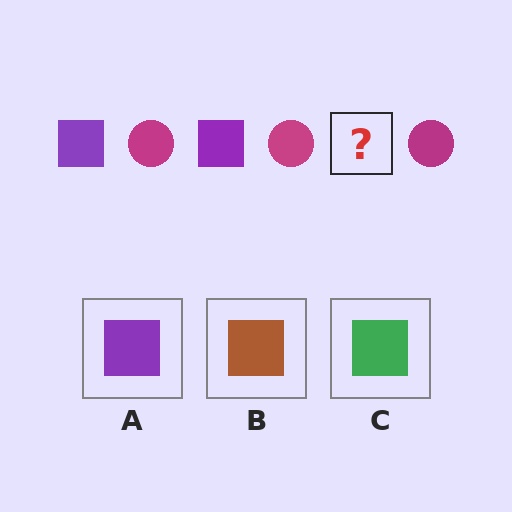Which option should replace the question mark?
Option A.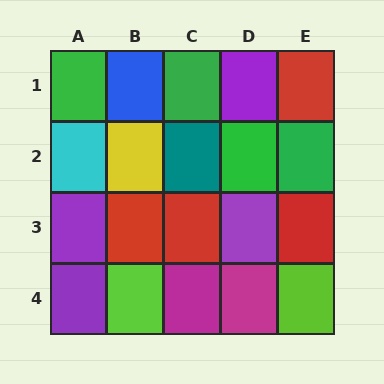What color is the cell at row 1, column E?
Red.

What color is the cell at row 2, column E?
Green.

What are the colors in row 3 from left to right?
Purple, red, red, purple, red.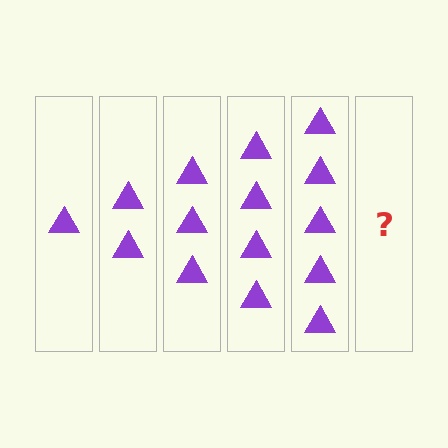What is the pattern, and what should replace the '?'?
The pattern is that each step adds one more triangle. The '?' should be 6 triangles.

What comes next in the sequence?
The next element should be 6 triangles.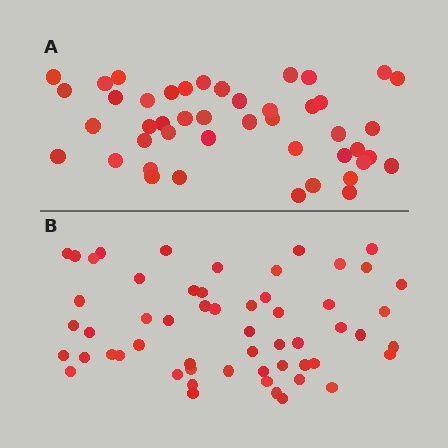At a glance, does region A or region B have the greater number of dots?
Region B (the bottom region) has more dots.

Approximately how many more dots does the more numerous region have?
Region B has roughly 12 or so more dots than region A.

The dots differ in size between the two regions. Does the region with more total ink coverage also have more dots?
No. Region A has more total ink coverage because its dots are larger, but region B actually contains more individual dots. Total area can be misleading — the number of items is what matters here.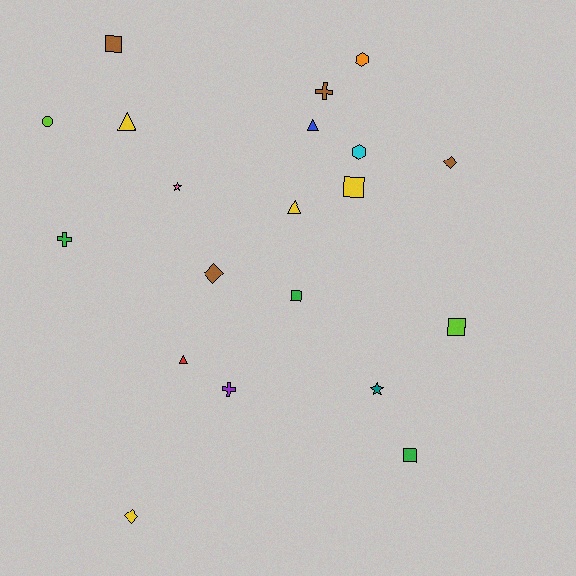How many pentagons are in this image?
There are no pentagons.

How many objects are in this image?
There are 20 objects.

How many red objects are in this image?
There is 1 red object.